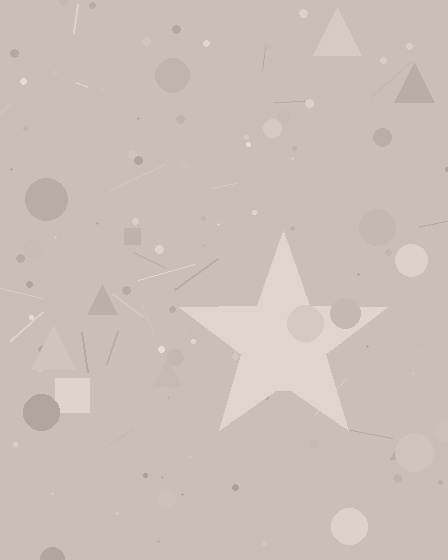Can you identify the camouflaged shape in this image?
The camouflaged shape is a star.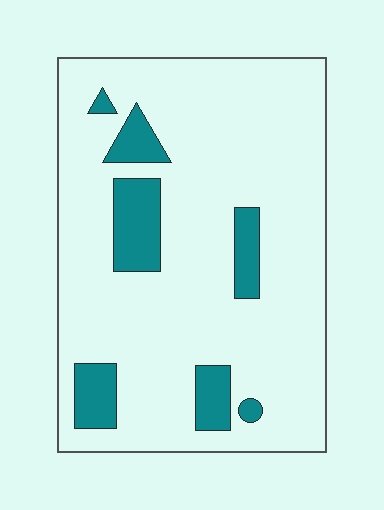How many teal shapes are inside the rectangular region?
7.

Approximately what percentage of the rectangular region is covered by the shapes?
Approximately 15%.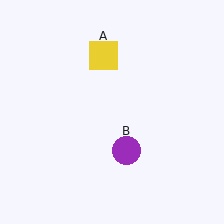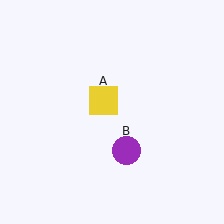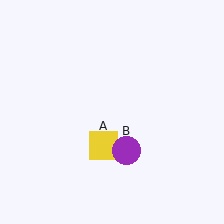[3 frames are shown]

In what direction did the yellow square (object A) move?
The yellow square (object A) moved down.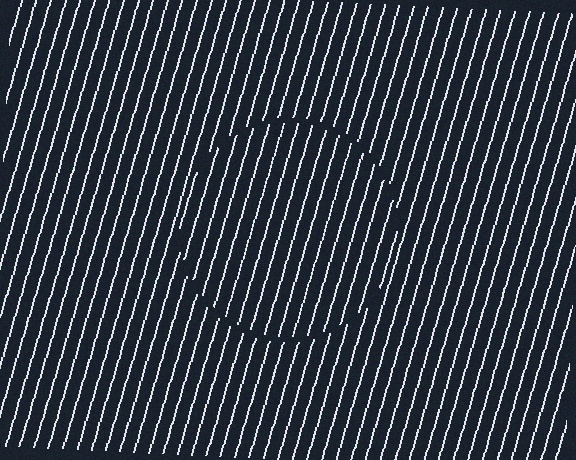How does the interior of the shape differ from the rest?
The interior of the shape contains the same grating, shifted by half a period — the contour is defined by the phase discontinuity where line-ends from the inner and outer gratings abut.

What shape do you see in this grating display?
An illusory circle. The interior of the shape contains the same grating, shifted by half a period — the contour is defined by the phase discontinuity where line-ends from the inner and outer gratings abut.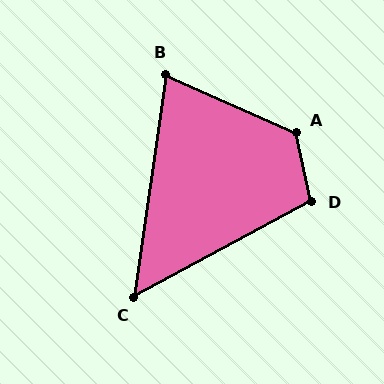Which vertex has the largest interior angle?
A, at approximately 126 degrees.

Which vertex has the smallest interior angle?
C, at approximately 54 degrees.